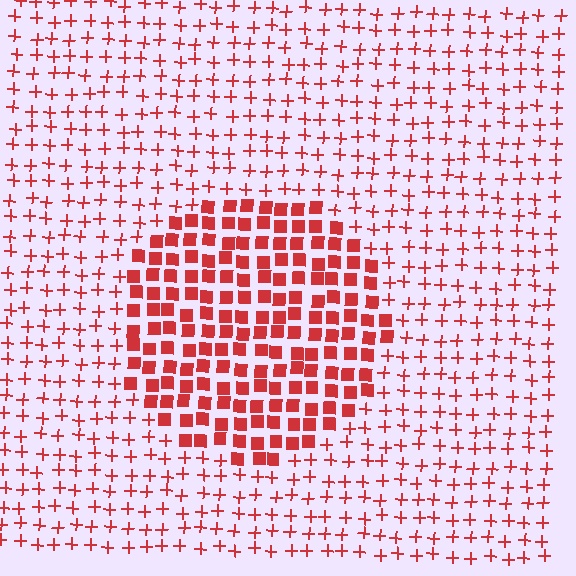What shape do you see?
I see a circle.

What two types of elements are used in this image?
The image uses squares inside the circle region and plus signs outside it.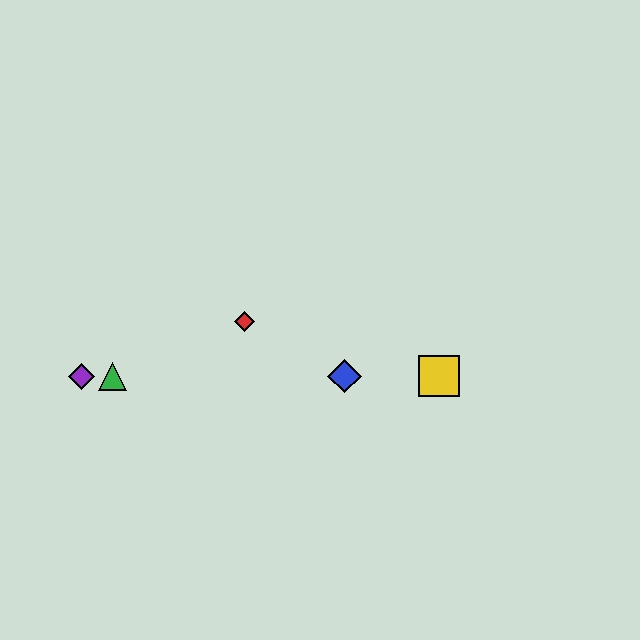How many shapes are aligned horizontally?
4 shapes (the blue diamond, the green triangle, the yellow square, the purple diamond) are aligned horizontally.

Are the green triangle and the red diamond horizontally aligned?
No, the green triangle is at y≈376 and the red diamond is at y≈321.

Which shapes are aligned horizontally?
The blue diamond, the green triangle, the yellow square, the purple diamond are aligned horizontally.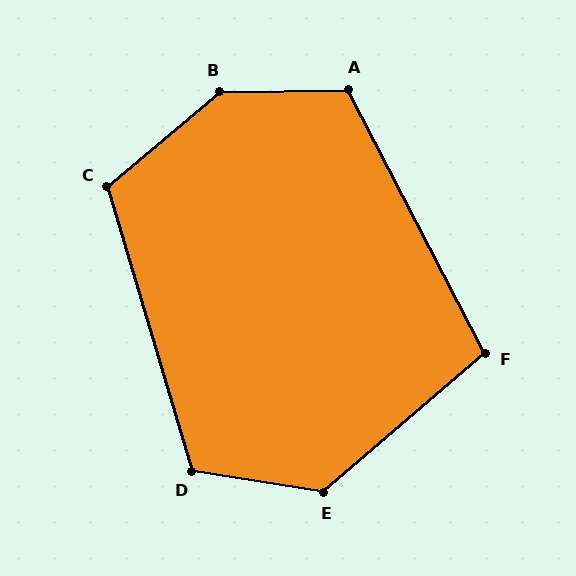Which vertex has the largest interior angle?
B, at approximately 141 degrees.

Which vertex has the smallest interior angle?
F, at approximately 103 degrees.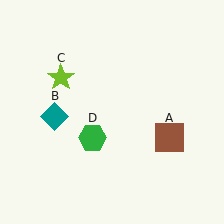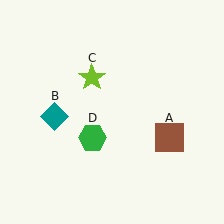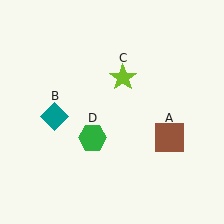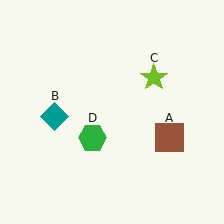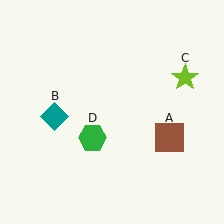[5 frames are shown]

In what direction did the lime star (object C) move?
The lime star (object C) moved right.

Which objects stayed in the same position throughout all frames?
Brown square (object A) and teal diamond (object B) and green hexagon (object D) remained stationary.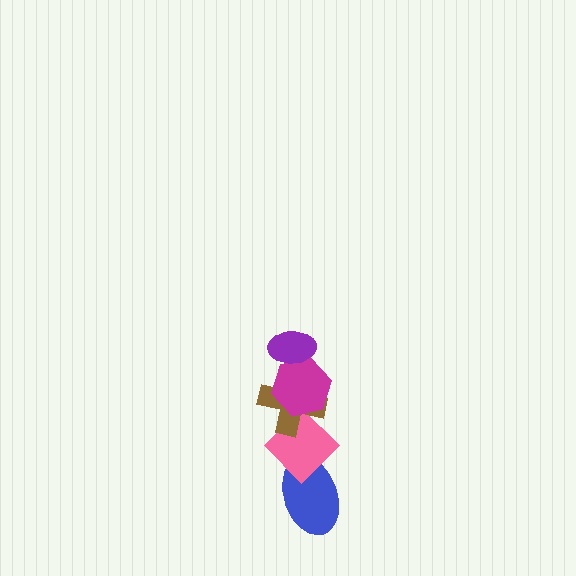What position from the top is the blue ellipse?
The blue ellipse is 5th from the top.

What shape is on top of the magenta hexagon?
The purple ellipse is on top of the magenta hexagon.